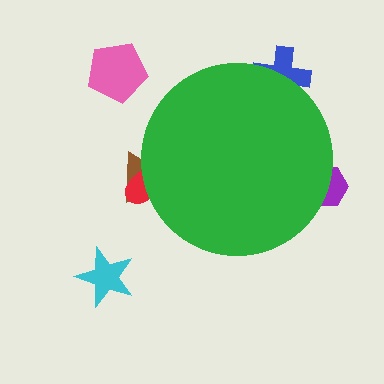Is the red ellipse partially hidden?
Yes, the red ellipse is partially hidden behind the green circle.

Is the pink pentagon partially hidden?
No, the pink pentagon is fully visible.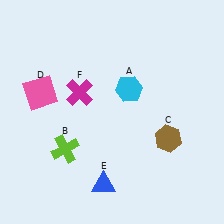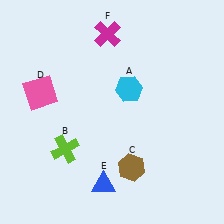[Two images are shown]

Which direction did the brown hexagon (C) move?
The brown hexagon (C) moved left.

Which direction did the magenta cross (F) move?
The magenta cross (F) moved up.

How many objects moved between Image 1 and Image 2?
2 objects moved between the two images.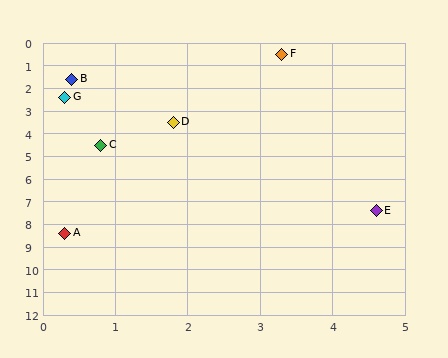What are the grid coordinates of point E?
Point E is at approximately (4.6, 7.4).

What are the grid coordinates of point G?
Point G is at approximately (0.3, 2.4).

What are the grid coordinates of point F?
Point F is at approximately (3.3, 0.5).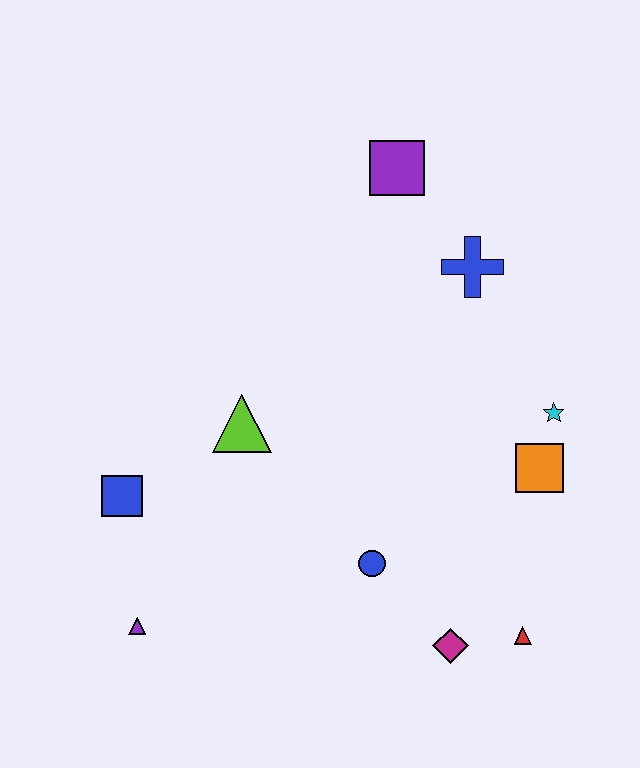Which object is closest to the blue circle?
The magenta diamond is closest to the blue circle.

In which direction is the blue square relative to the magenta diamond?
The blue square is to the left of the magenta diamond.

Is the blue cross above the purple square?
No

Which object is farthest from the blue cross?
The purple triangle is farthest from the blue cross.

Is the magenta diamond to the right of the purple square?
Yes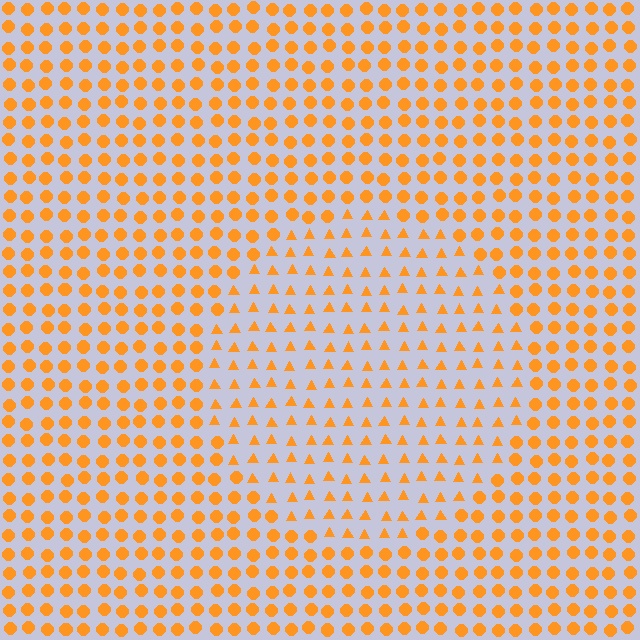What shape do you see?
I see a circle.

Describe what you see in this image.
The image is filled with small orange elements arranged in a uniform grid. A circle-shaped region contains triangles, while the surrounding area contains circles. The boundary is defined purely by the change in element shape.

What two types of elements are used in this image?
The image uses triangles inside the circle region and circles outside it.